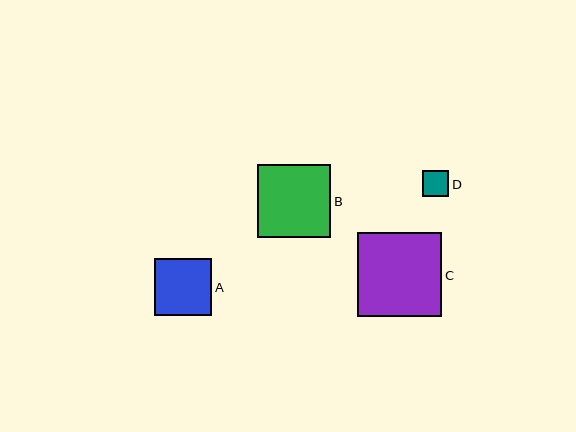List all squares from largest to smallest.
From largest to smallest: C, B, A, D.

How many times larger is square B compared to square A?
Square B is approximately 1.3 times the size of square A.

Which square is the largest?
Square C is the largest with a size of approximately 84 pixels.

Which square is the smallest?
Square D is the smallest with a size of approximately 26 pixels.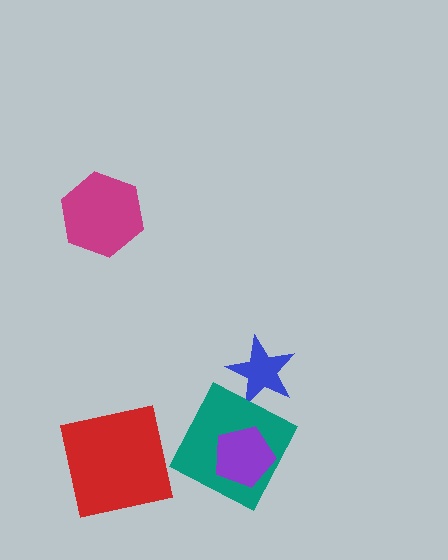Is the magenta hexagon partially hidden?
No, no other shape covers it.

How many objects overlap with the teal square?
1 object overlaps with the teal square.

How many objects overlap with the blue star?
0 objects overlap with the blue star.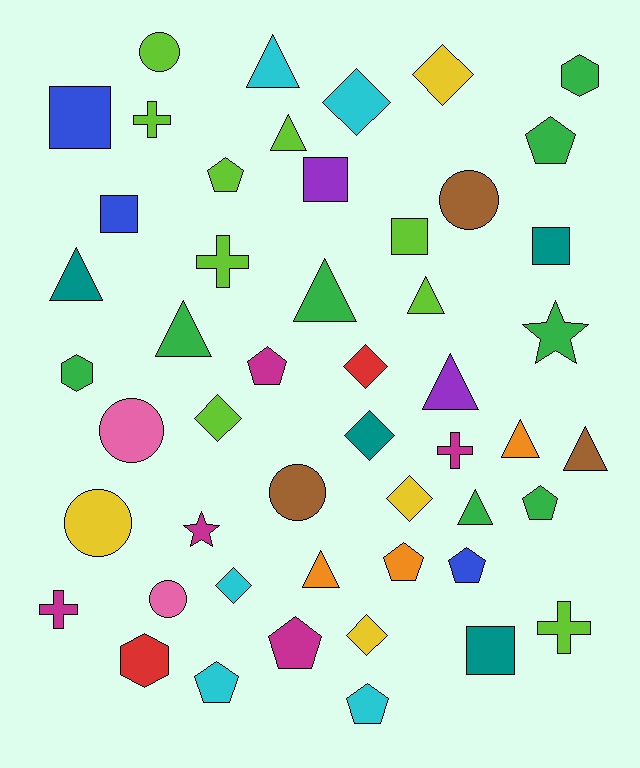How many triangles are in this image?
There are 11 triangles.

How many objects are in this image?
There are 50 objects.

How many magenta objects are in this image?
There are 5 magenta objects.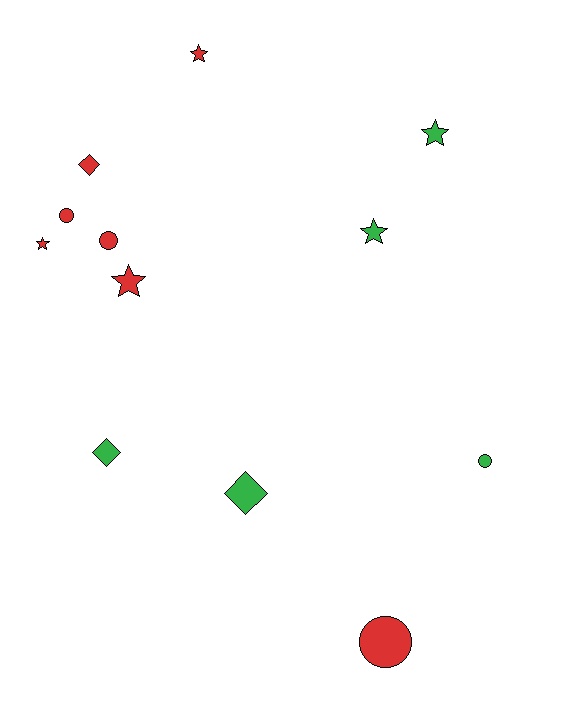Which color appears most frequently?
Red, with 7 objects.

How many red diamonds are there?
There is 1 red diamond.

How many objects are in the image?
There are 12 objects.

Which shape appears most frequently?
Star, with 5 objects.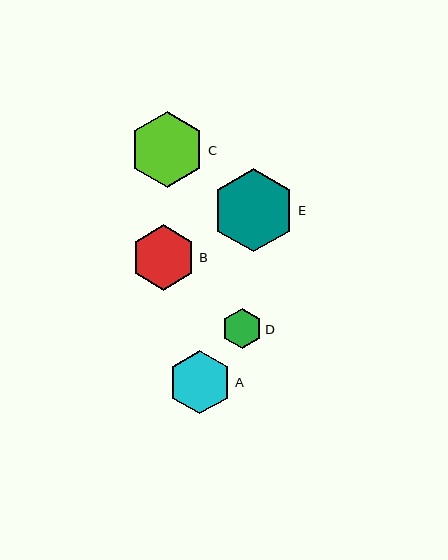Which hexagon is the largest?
Hexagon E is the largest with a size of approximately 83 pixels.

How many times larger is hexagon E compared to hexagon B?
Hexagon E is approximately 1.3 times the size of hexagon B.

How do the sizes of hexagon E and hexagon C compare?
Hexagon E and hexagon C are approximately the same size.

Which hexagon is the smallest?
Hexagon D is the smallest with a size of approximately 40 pixels.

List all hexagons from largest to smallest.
From largest to smallest: E, C, B, A, D.